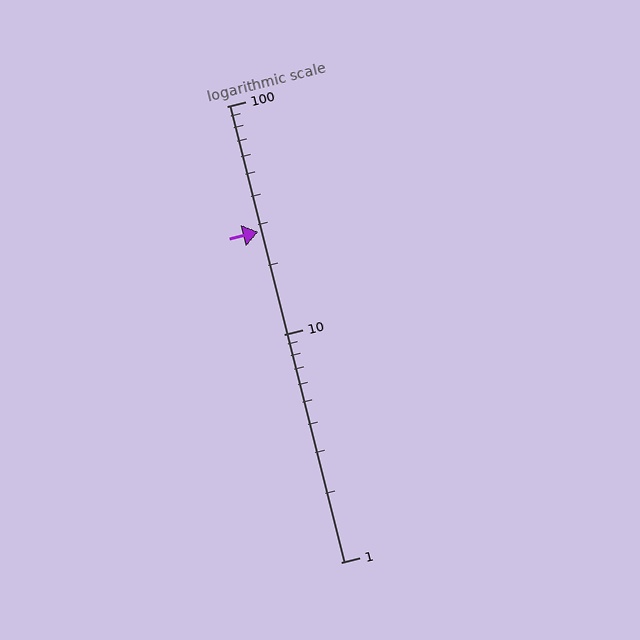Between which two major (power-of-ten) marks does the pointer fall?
The pointer is between 10 and 100.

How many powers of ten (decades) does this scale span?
The scale spans 2 decades, from 1 to 100.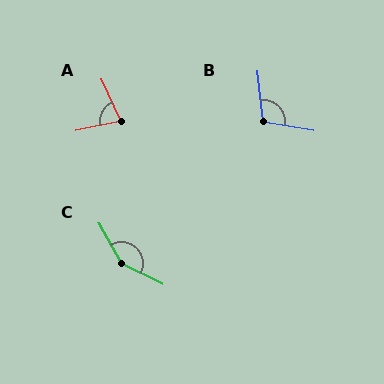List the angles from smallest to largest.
A (77°), B (107°), C (145°).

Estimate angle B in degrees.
Approximately 107 degrees.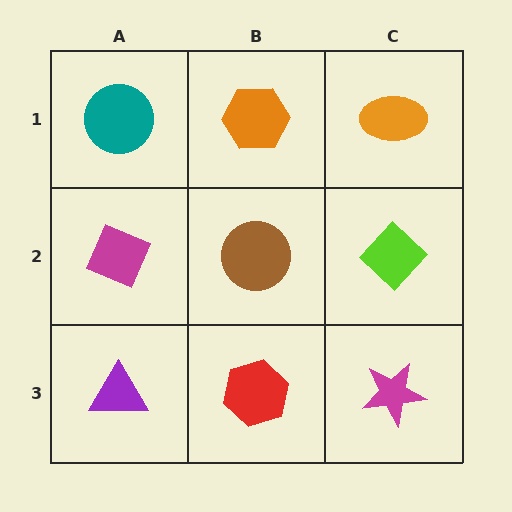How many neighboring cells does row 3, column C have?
2.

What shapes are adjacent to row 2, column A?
A teal circle (row 1, column A), a purple triangle (row 3, column A), a brown circle (row 2, column B).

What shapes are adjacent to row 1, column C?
A lime diamond (row 2, column C), an orange hexagon (row 1, column B).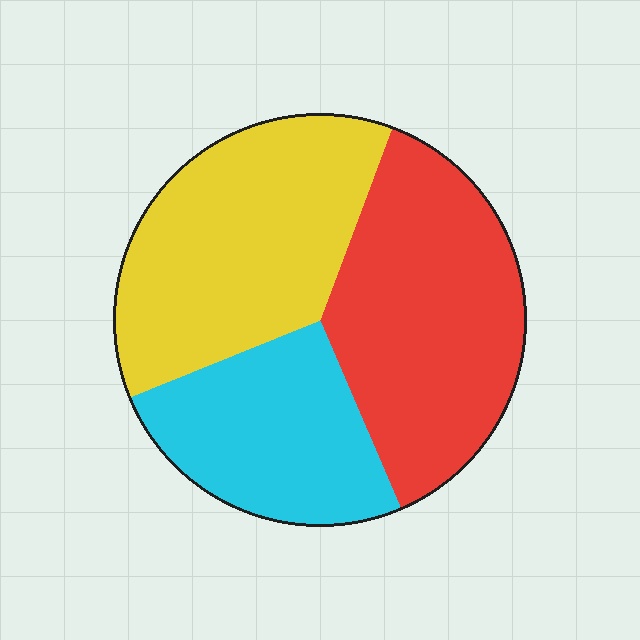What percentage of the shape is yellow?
Yellow takes up about three eighths (3/8) of the shape.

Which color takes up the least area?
Cyan, at roughly 25%.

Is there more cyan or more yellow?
Yellow.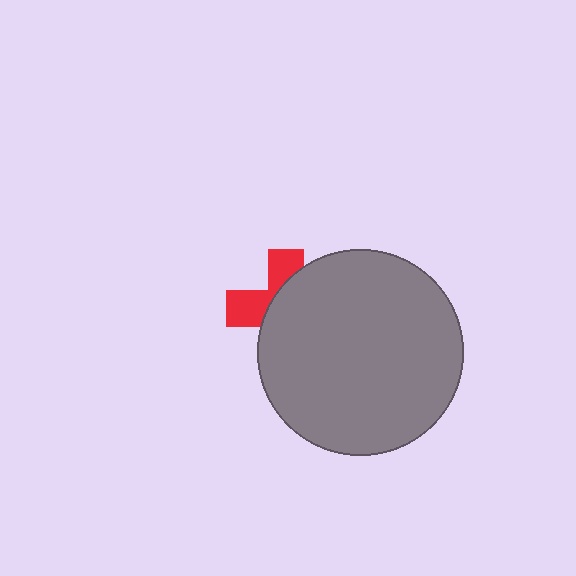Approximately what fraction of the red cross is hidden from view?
Roughly 64% of the red cross is hidden behind the gray circle.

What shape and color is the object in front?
The object in front is a gray circle.